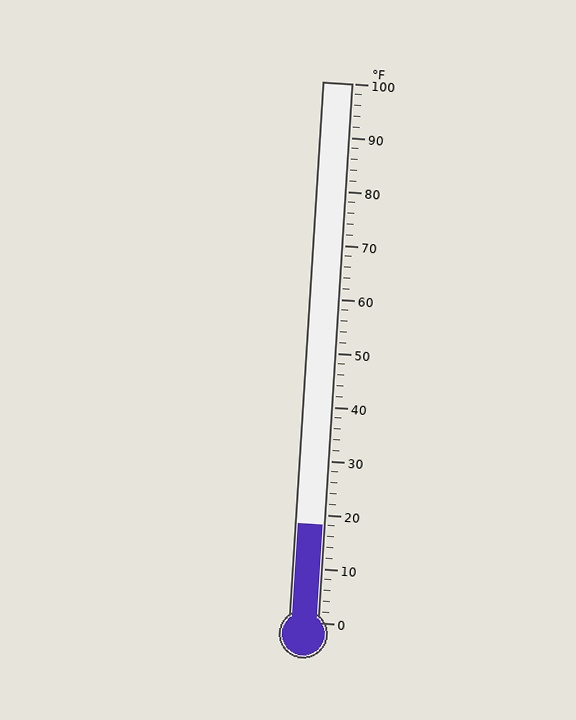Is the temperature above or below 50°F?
The temperature is below 50°F.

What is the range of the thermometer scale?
The thermometer scale ranges from 0°F to 100°F.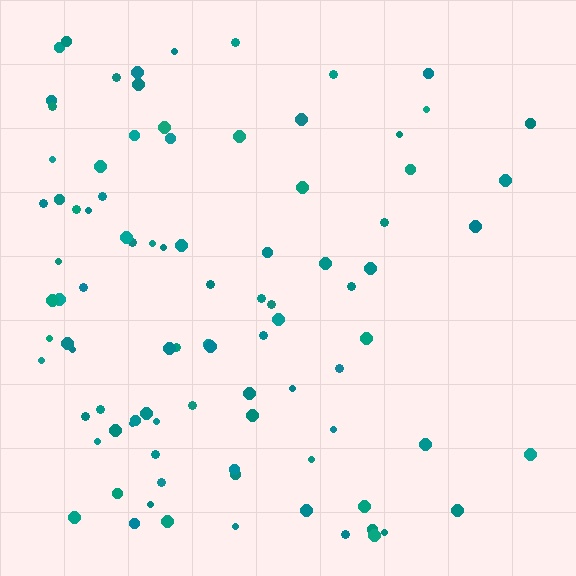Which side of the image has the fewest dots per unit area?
The right.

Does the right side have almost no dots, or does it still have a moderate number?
Still a moderate number, just noticeably fewer than the left.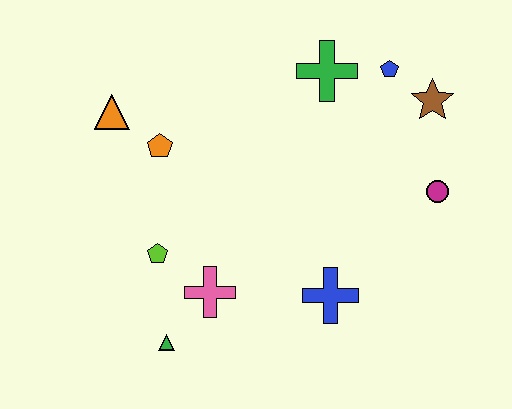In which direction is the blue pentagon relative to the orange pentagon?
The blue pentagon is to the right of the orange pentagon.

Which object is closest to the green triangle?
The pink cross is closest to the green triangle.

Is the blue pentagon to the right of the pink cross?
Yes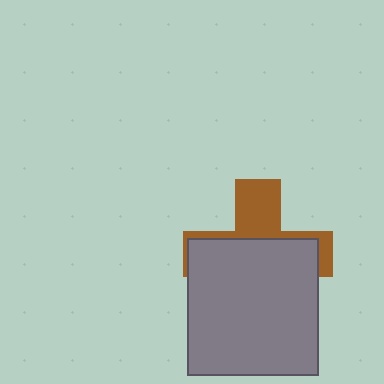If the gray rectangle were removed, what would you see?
You would see the complete brown cross.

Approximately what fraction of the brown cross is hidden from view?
Roughly 66% of the brown cross is hidden behind the gray rectangle.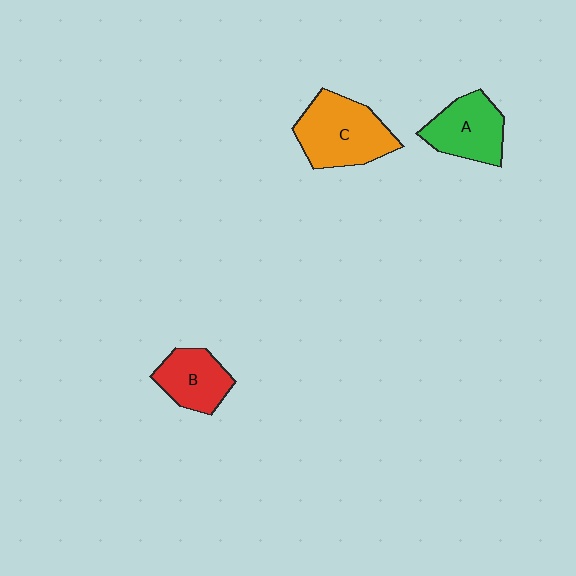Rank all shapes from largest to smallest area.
From largest to smallest: C (orange), A (green), B (red).